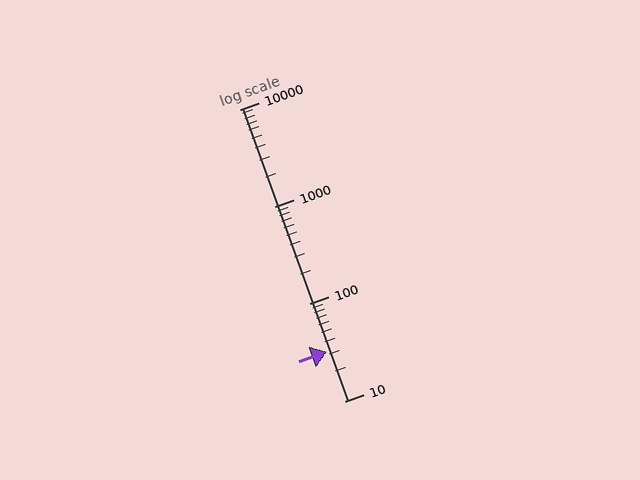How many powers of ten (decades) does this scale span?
The scale spans 3 decades, from 10 to 10000.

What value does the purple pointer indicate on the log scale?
The pointer indicates approximately 32.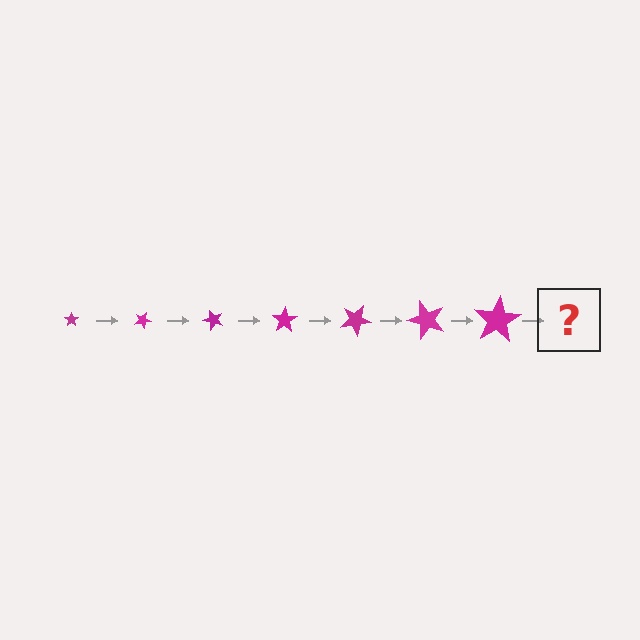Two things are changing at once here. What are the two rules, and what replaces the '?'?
The two rules are that the star grows larger each step and it rotates 25 degrees each step. The '?' should be a star, larger than the previous one and rotated 175 degrees from the start.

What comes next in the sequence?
The next element should be a star, larger than the previous one and rotated 175 degrees from the start.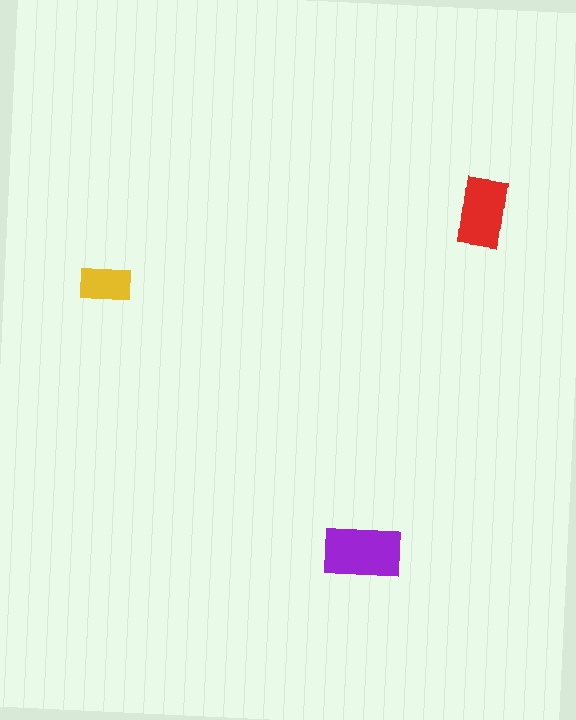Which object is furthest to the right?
The red rectangle is rightmost.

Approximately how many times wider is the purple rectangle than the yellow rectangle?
About 1.5 times wider.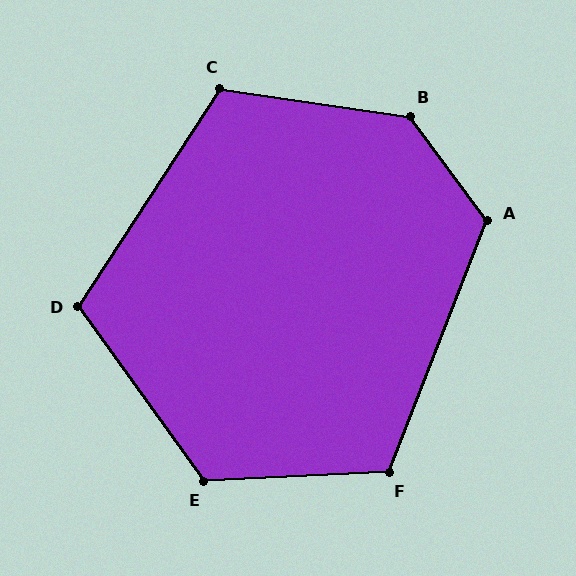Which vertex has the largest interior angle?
B, at approximately 135 degrees.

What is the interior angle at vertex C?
Approximately 115 degrees (obtuse).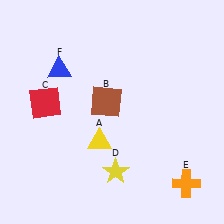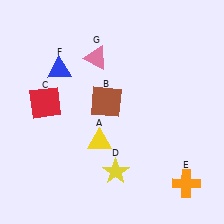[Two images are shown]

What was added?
A pink triangle (G) was added in Image 2.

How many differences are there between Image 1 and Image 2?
There is 1 difference between the two images.